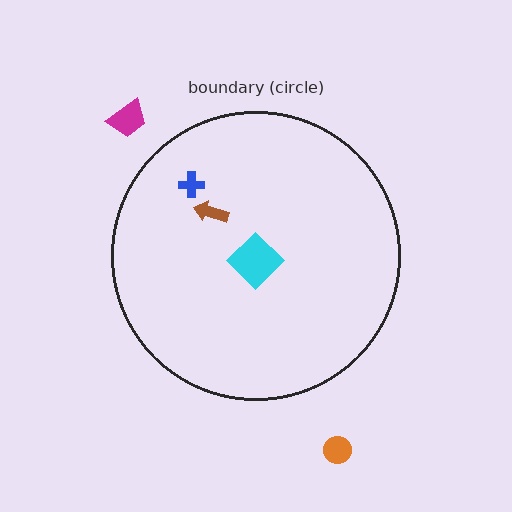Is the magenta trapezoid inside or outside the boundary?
Outside.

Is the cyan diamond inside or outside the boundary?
Inside.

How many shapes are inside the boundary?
3 inside, 2 outside.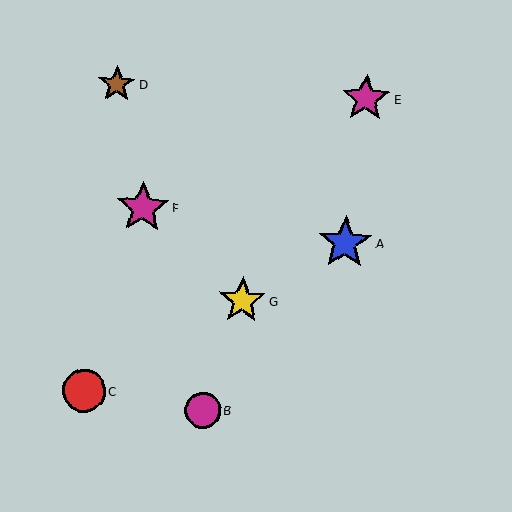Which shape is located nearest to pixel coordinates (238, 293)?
The yellow star (labeled G) at (242, 301) is nearest to that location.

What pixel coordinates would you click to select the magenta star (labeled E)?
Click at (366, 98) to select the magenta star E.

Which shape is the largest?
The blue star (labeled A) is the largest.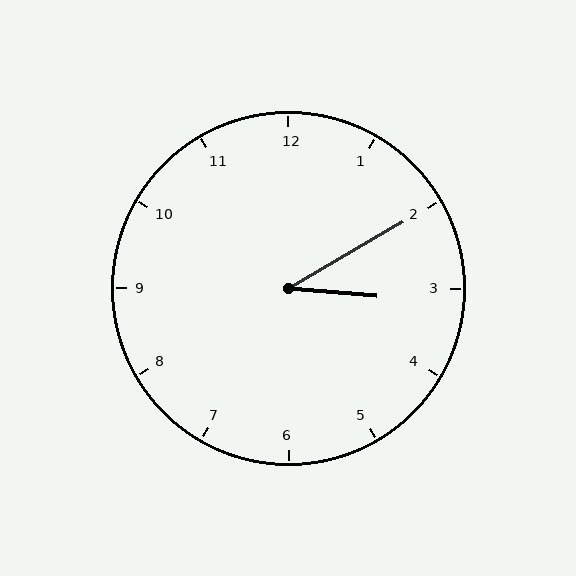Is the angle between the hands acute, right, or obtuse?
It is acute.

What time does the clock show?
3:10.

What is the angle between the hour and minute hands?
Approximately 35 degrees.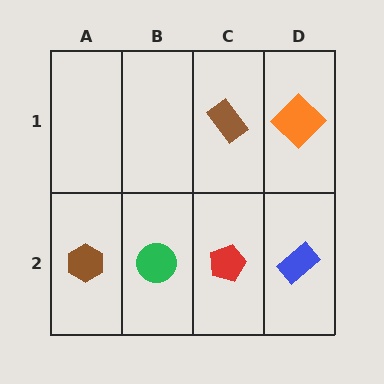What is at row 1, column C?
A brown rectangle.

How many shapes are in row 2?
4 shapes.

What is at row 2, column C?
A red pentagon.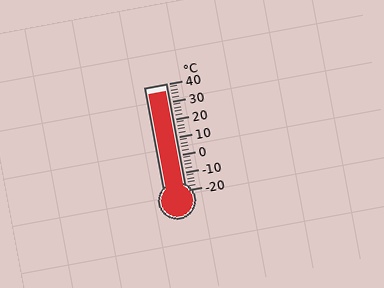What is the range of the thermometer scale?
The thermometer scale ranges from -20°C to 40°C.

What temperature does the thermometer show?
The thermometer shows approximately 36°C.